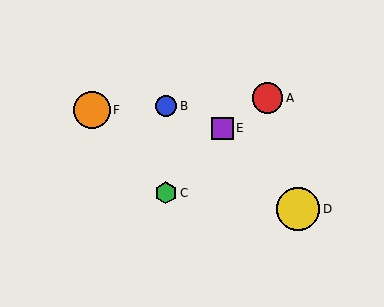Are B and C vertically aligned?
Yes, both are at x≈166.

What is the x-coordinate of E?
Object E is at x≈223.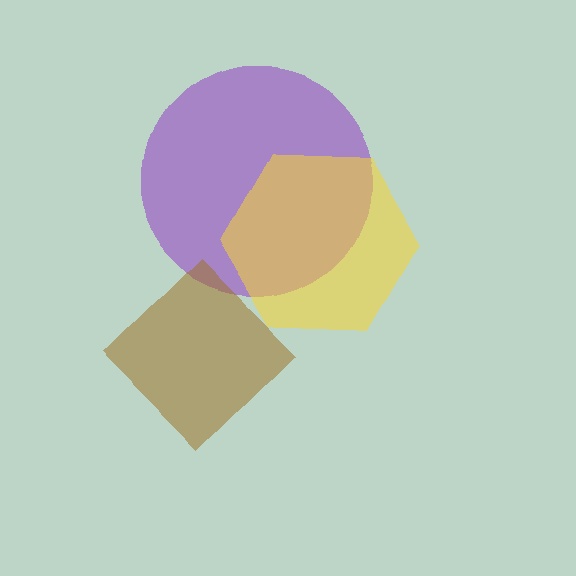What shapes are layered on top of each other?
The layered shapes are: a purple circle, a brown diamond, a yellow hexagon.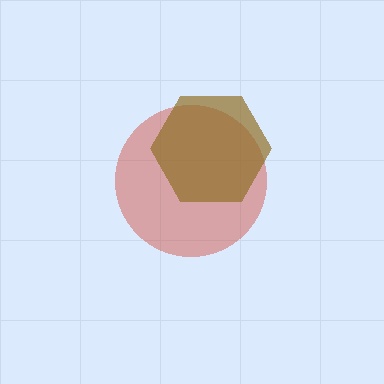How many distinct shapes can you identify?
There are 2 distinct shapes: a red circle, a brown hexagon.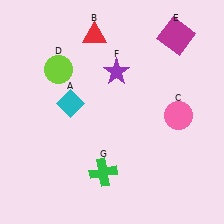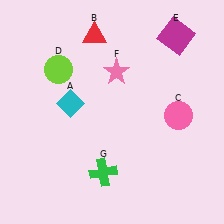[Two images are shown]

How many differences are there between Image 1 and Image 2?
There is 1 difference between the two images.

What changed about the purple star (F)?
In Image 1, F is purple. In Image 2, it changed to pink.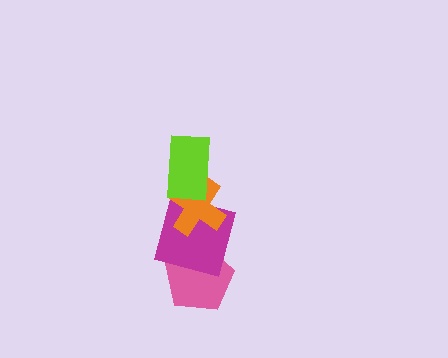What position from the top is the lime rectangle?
The lime rectangle is 1st from the top.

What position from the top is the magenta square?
The magenta square is 3rd from the top.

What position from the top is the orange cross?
The orange cross is 2nd from the top.